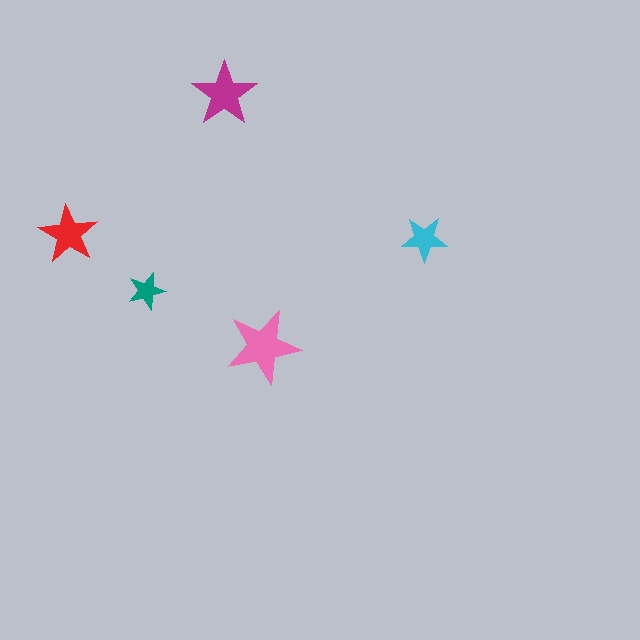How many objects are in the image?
There are 5 objects in the image.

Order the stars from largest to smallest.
the pink one, the magenta one, the red one, the cyan one, the teal one.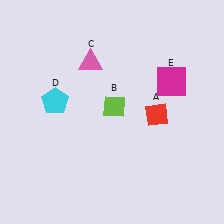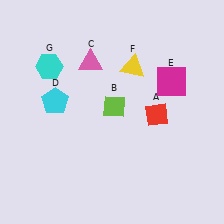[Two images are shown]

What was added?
A yellow triangle (F), a cyan hexagon (G) were added in Image 2.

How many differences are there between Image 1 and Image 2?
There are 2 differences between the two images.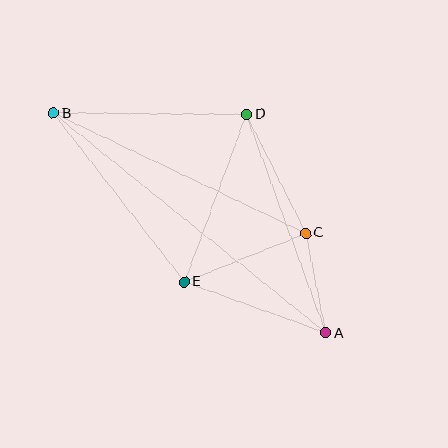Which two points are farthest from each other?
Points A and B are farthest from each other.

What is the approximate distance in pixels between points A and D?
The distance between A and D is approximately 232 pixels.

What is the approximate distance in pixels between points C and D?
The distance between C and D is approximately 133 pixels.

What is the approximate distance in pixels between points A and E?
The distance between A and E is approximately 150 pixels.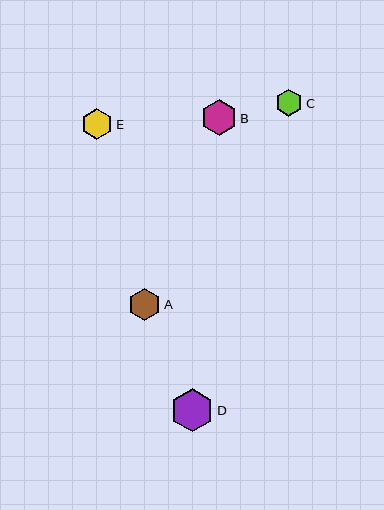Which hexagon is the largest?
Hexagon D is the largest with a size of approximately 44 pixels.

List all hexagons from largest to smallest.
From largest to smallest: D, B, A, E, C.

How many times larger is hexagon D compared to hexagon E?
Hexagon D is approximately 1.4 times the size of hexagon E.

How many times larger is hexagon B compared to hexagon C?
Hexagon B is approximately 1.3 times the size of hexagon C.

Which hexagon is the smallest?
Hexagon C is the smallest with a size of approximately 27 pixels.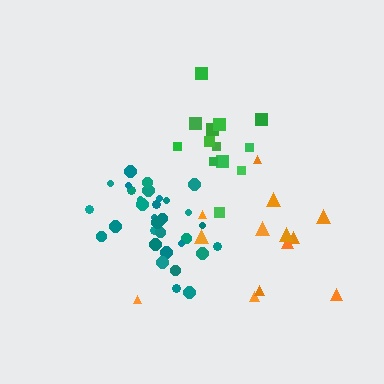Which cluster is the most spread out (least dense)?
Orange.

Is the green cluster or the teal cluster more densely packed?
Teal.